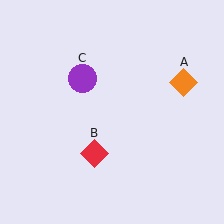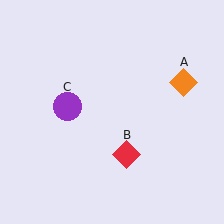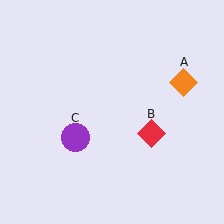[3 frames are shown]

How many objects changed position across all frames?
2 objects changed position: red diamond (object B), purple circle (object C).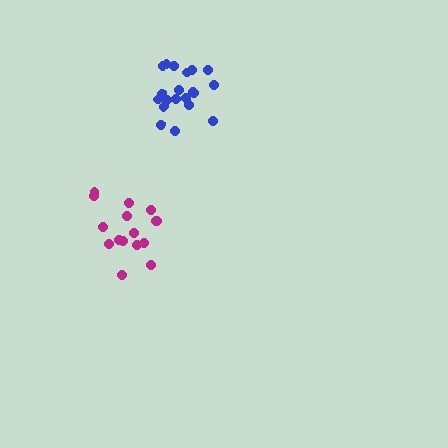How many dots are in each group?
Group 1: 20 dots, Group 2: 16 dots (36 total).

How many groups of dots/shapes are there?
There are 2 groups.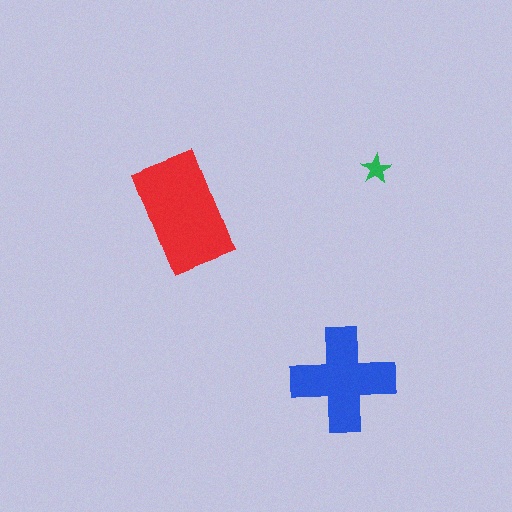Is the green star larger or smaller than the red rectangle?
Smaller.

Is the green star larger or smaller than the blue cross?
Smaller.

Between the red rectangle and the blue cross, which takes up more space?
The red rectangle.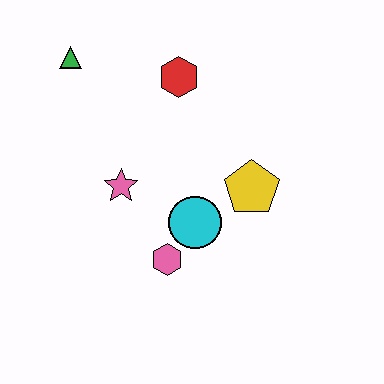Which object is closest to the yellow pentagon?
The cyan circle is closest to the yellow pentagon.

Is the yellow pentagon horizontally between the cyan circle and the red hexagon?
No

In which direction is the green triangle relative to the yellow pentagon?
The green triangle is to the left of the yellow pentagon.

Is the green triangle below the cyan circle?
No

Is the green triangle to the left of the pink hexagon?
Yes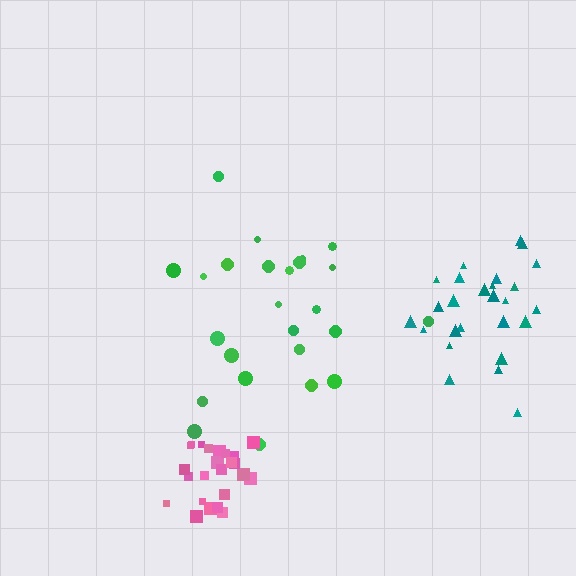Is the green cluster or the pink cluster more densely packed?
Pink.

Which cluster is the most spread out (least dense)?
Green.